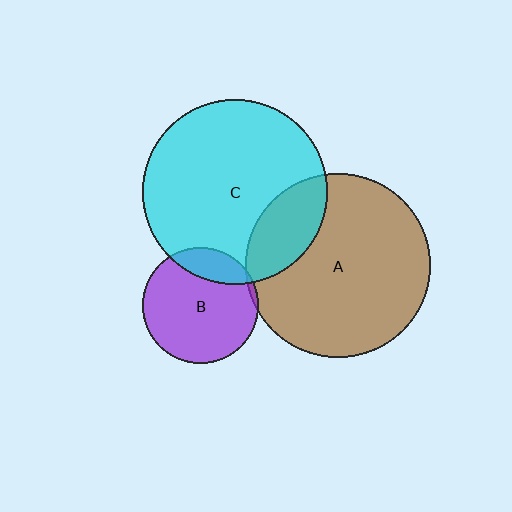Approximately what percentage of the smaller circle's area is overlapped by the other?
Approximately 20%.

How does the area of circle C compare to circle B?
Approximately 2.5 times.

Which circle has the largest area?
Circle C (cyan).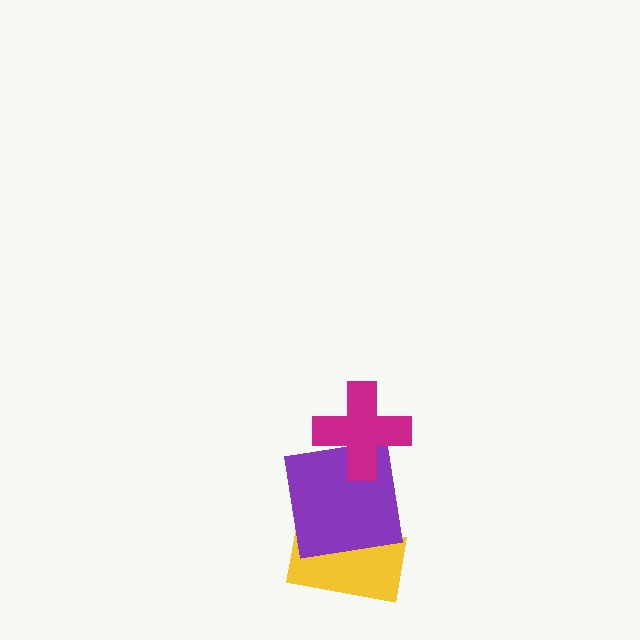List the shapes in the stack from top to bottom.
From top to bottom: the magenta cross, the purple square, the yellow rectangle.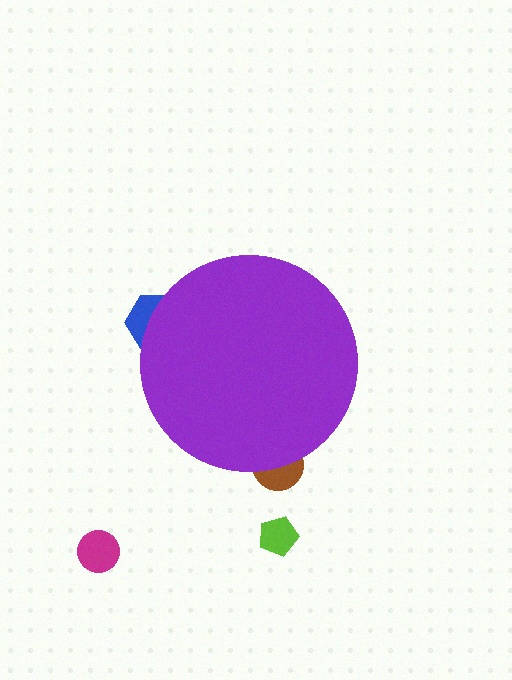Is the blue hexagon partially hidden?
Yes, the blue hexagon is partially hidden behind the purple circle.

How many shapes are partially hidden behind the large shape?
2 shapes are partially hidden.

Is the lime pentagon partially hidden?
No, the lime pentagon is fully visible.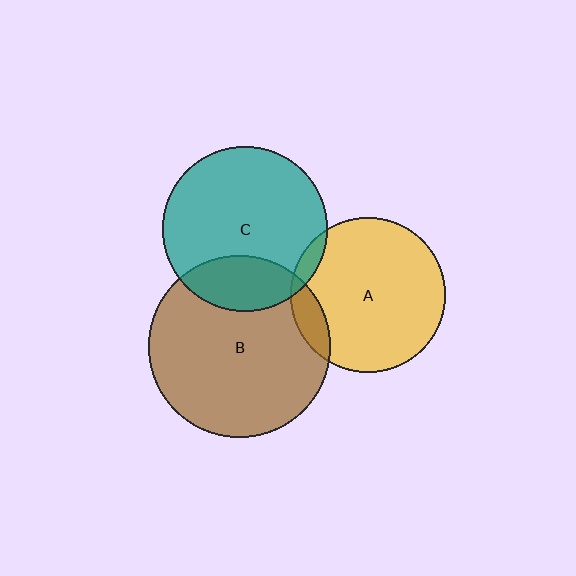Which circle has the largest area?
Circle B (brown).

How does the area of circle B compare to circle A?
Approximately 1.4 times.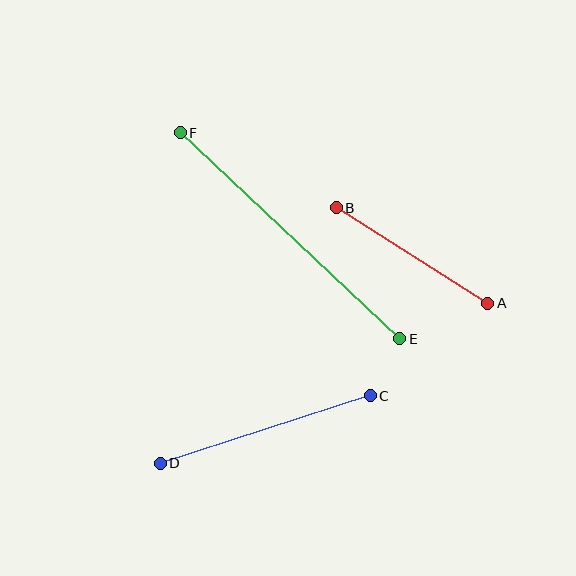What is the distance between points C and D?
The distance is approximately 221 pixels.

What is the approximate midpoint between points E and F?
The midpoint is at approximately (290, 236) pixels.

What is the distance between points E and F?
The distance is approximately 301 pixels.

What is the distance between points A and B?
The distance is approximately 179 pixels.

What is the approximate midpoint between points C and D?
The midpoint is at approximately (265, 429) pixels.